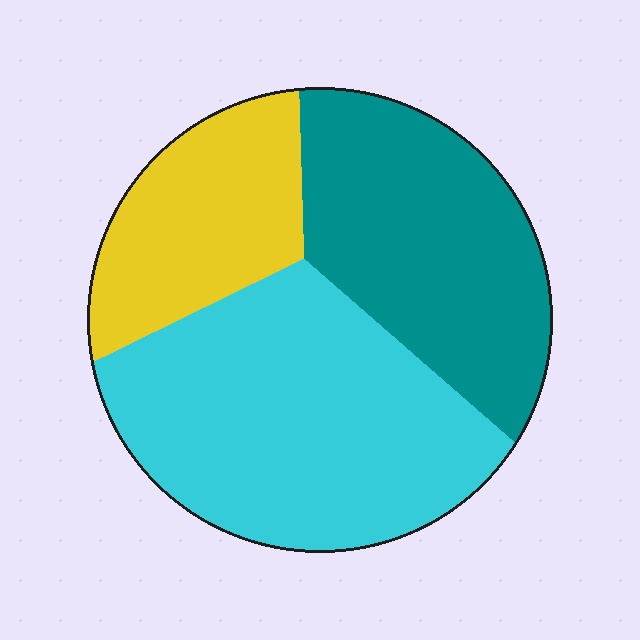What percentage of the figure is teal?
Teal takes up about one third (1/3) of the figure.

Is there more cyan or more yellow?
Cyan.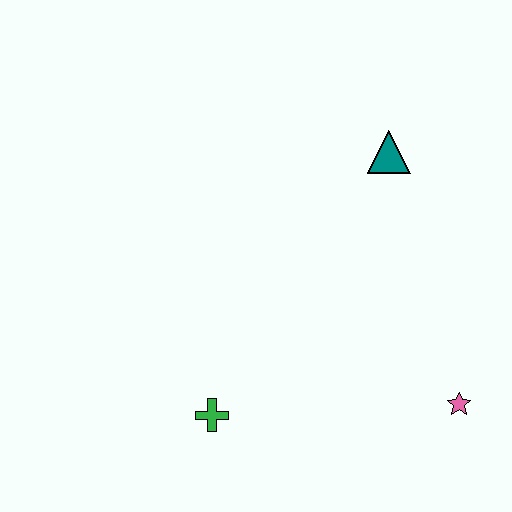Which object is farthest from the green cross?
The teal triangle is farthest from the green cross.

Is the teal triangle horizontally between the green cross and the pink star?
Yes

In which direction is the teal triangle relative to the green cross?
The teal triangle is above the green cross.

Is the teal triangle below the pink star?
No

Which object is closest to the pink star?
The green cross is closest to the pink star.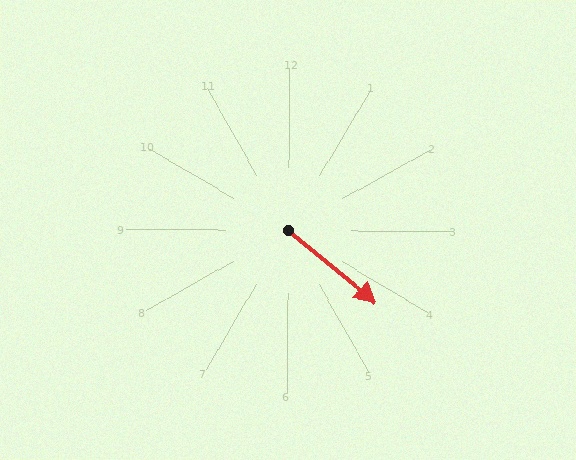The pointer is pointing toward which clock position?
Roughly 4 o'clock.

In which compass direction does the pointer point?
Southeast.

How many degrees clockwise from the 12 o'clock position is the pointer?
Approximately 129 degrees.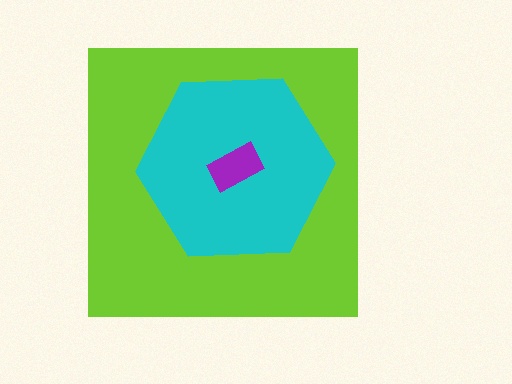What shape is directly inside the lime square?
The cyan hexagon.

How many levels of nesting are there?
3.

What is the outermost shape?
The lime square.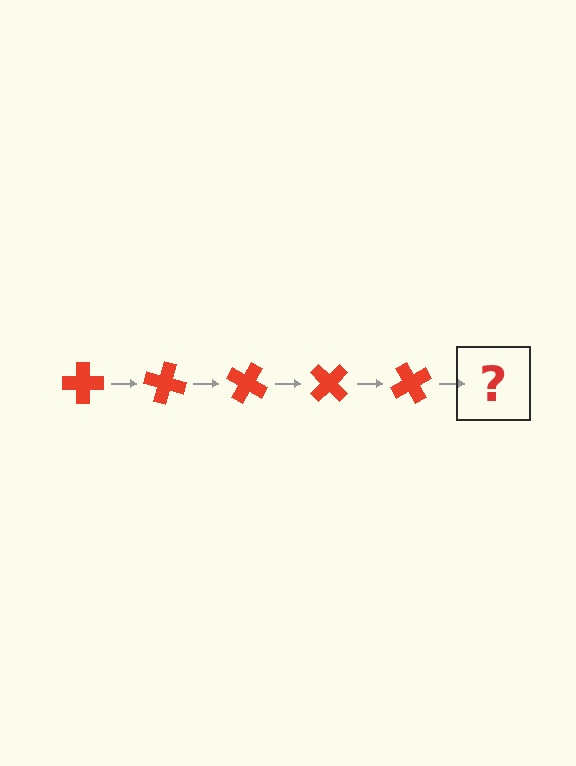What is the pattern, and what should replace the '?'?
The pattern is that the cross rotates 15 degrees each step. The '?' should be a red cross rotated 75 degrees.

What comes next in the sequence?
The next element should be a red cross rotated 75 degrees.